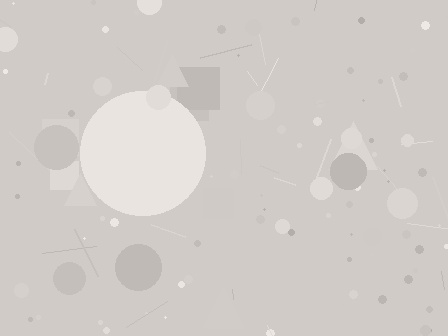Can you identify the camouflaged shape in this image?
The camouflaged shape is a circle.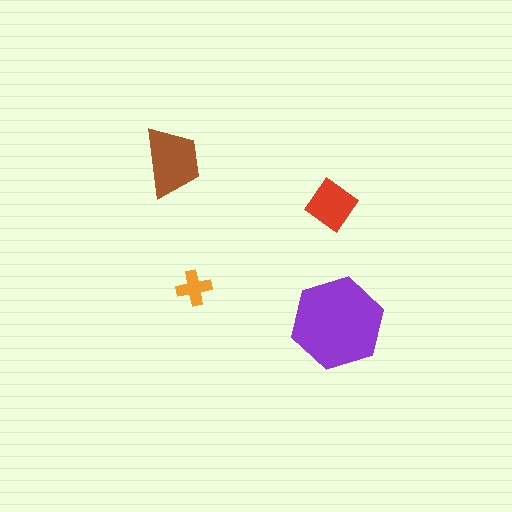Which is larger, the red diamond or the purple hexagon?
The purple hexagon.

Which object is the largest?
The purple hexagon.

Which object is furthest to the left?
The brown trapezoid is leftmost.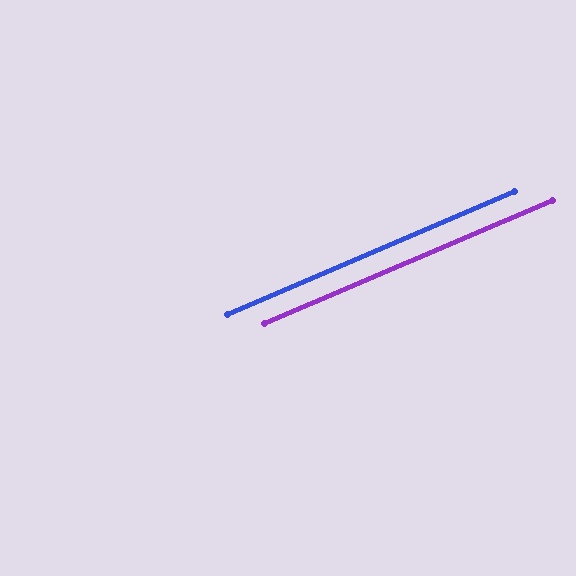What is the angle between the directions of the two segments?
Approximately 0 degrees.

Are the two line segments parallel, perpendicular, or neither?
Parallel — their directions differ by only 0.2°.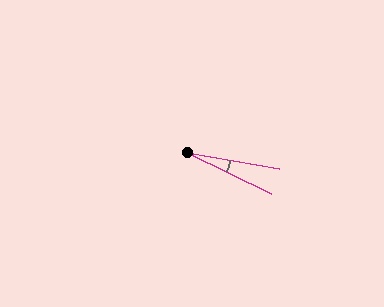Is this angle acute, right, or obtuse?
It is acute.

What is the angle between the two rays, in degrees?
Approximately 16 degrees.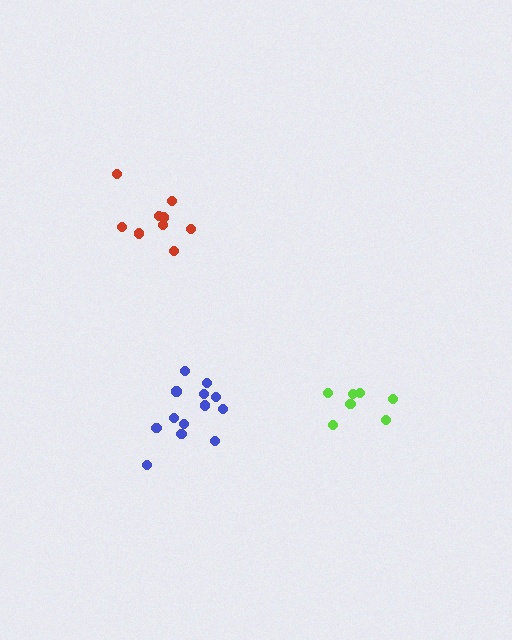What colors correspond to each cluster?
The clusters are colored: blue, lime, red.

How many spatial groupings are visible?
There are 3 spatial groupings.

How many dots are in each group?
Group 1: 13 dots, Group 2: 7 dots, Group 3: 9 dots (29 total).